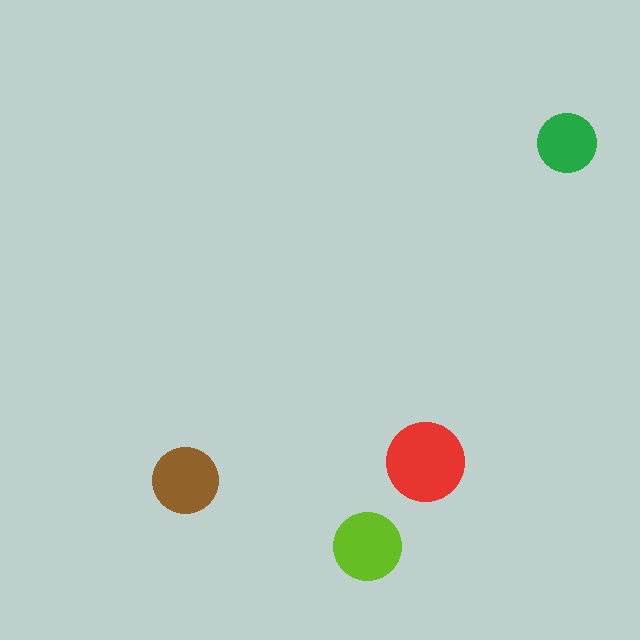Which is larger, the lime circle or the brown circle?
The lime one.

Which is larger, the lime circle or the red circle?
The red one.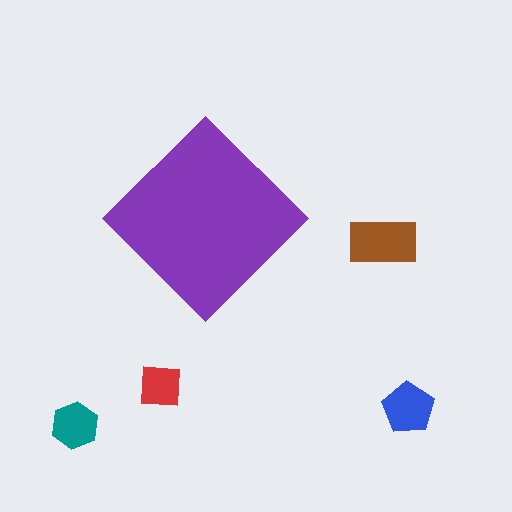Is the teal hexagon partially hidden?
No, the teal hexagon is fully visible.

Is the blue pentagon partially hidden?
No, the blue pentagon is fully visible.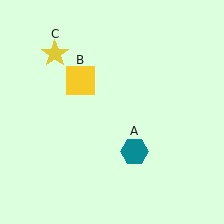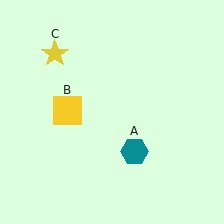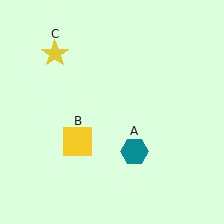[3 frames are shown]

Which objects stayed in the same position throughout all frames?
Teal hexagon (object A) and yellow star (object C) remained stationary.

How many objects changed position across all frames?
1 object changed position: yellow square (object B).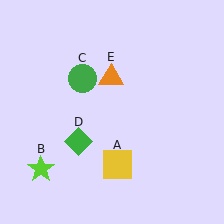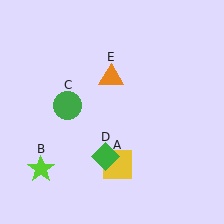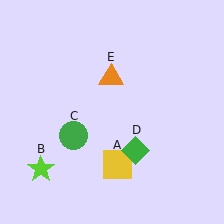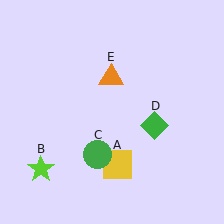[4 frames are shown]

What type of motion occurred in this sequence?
The green circle (object C), green diamond (object D) rotated counterclockwise around the center of the scene.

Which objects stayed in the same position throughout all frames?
Yellow square (object A) and lime star (object B) and orange triangle (object E) remained stationary.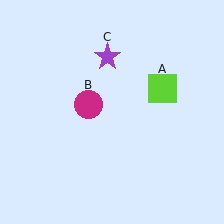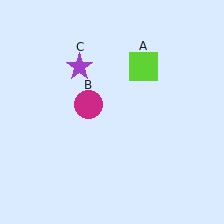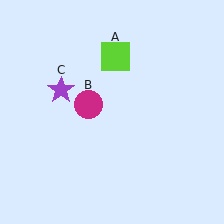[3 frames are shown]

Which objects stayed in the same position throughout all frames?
Magenta circle (object B) remained stationary.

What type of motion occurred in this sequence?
The lime square (object A), purple star (object C) rotated counterclockwise around the center of the scene.